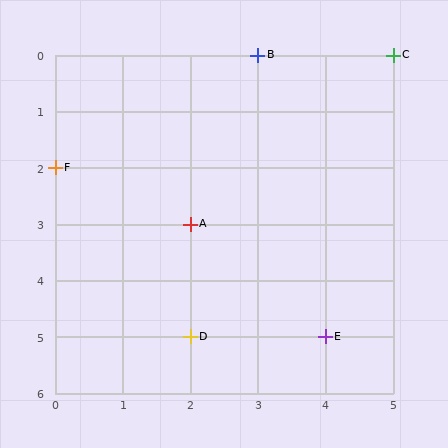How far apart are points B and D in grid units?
Points B and D are 1 column and 5 rows apart (about 5.1 grid units diagonally).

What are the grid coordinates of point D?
Point D is at grid coordinates (2, 5).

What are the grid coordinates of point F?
Point F is at grid coordinates (0, 2).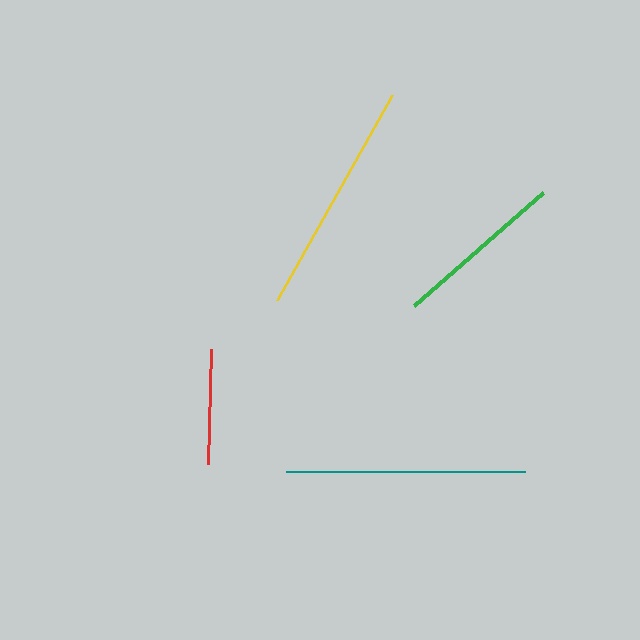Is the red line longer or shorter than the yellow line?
The yellow line is longer than the red line.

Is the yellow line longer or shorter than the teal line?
The teal line is longer than the yellow line.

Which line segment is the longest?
The teal line is the longest at approximately 239 pixels.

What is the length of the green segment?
The green segment is approximately 171 pixels long.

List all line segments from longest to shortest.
From longest to shortest: teal, yellow, green, red.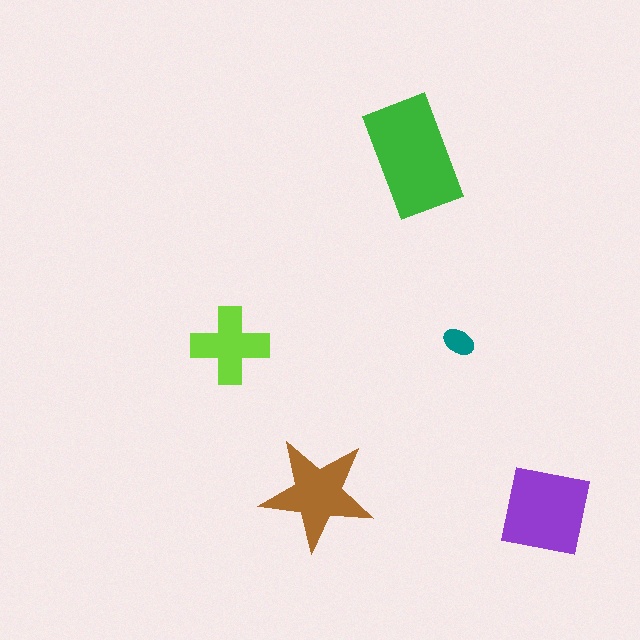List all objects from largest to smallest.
The green rectangle, the purple square, the brown star, the lime cross, the teal ellipse.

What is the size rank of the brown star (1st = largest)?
3rd.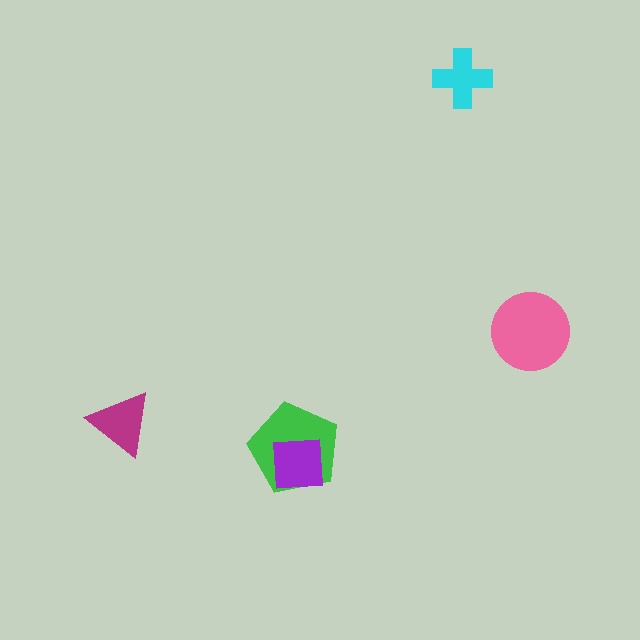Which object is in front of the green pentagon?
The purple square is in front of the green pentagon.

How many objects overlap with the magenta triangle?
0 objects overlap with the magenta triangle.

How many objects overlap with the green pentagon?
1 object overlaps with the green pentagon.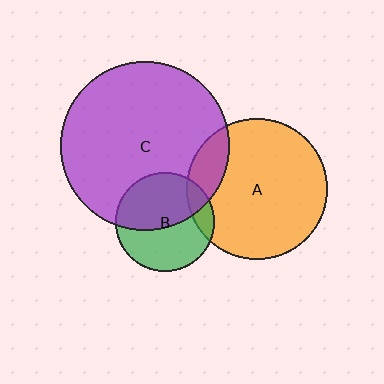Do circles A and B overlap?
Yes.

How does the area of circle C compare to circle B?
Approximately 2.9 times.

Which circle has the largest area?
Circle C (purple).